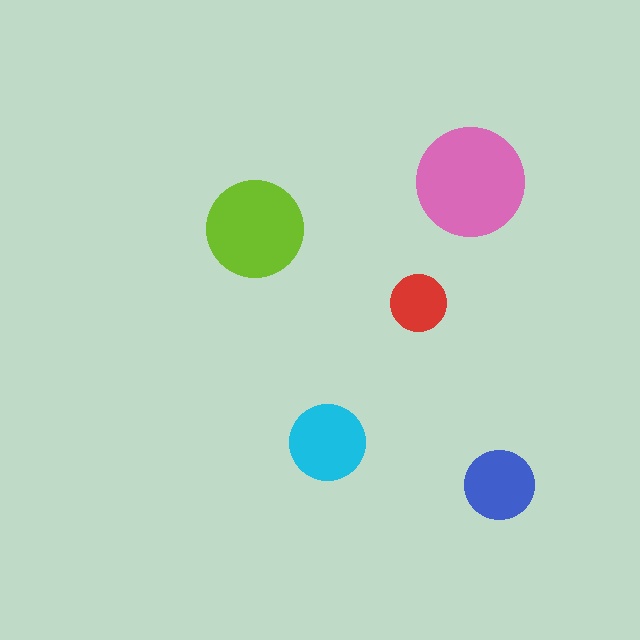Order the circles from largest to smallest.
the pink one, the lime one, the cyan one, the blue one, the red one.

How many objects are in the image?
There are 5 objects in the image.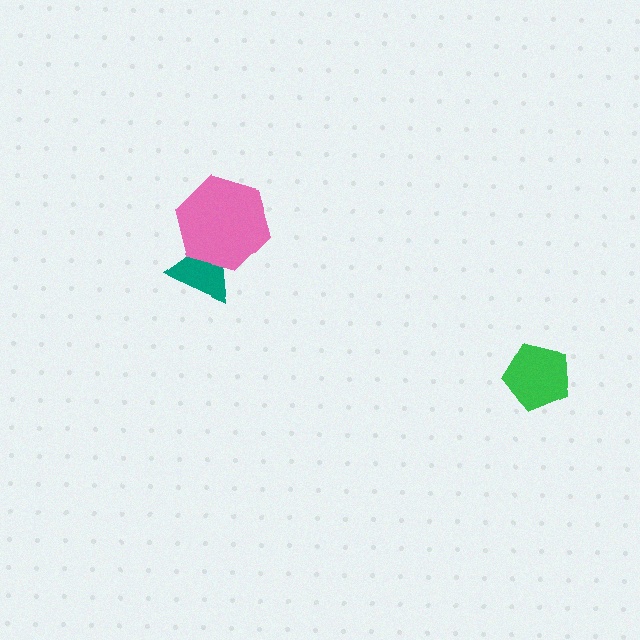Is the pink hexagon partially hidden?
No, no other shape covers it.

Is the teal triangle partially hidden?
Yes, it is partially covered by another shape.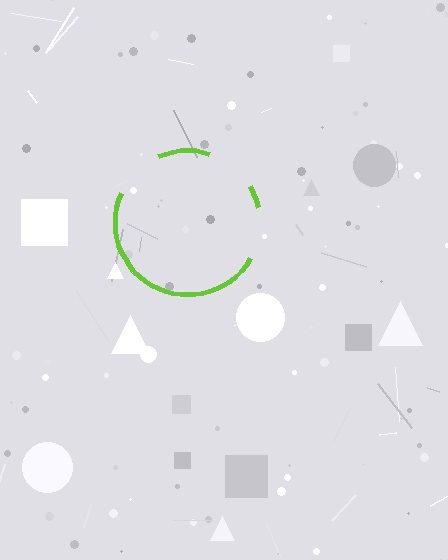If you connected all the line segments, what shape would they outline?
They would outline a circle.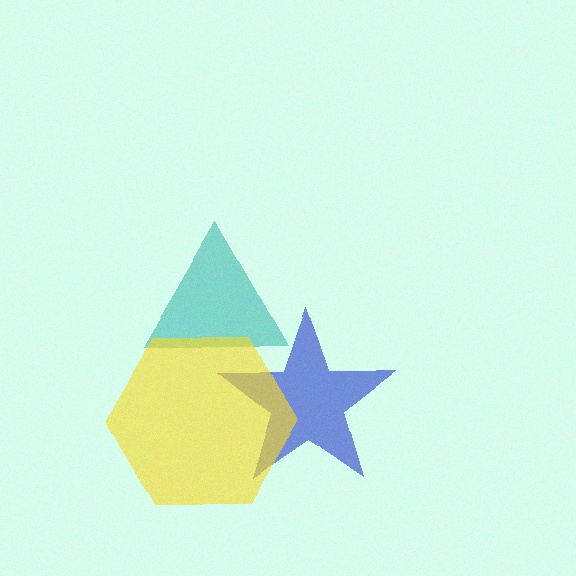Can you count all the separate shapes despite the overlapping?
Yes, there are 3 separate shapes.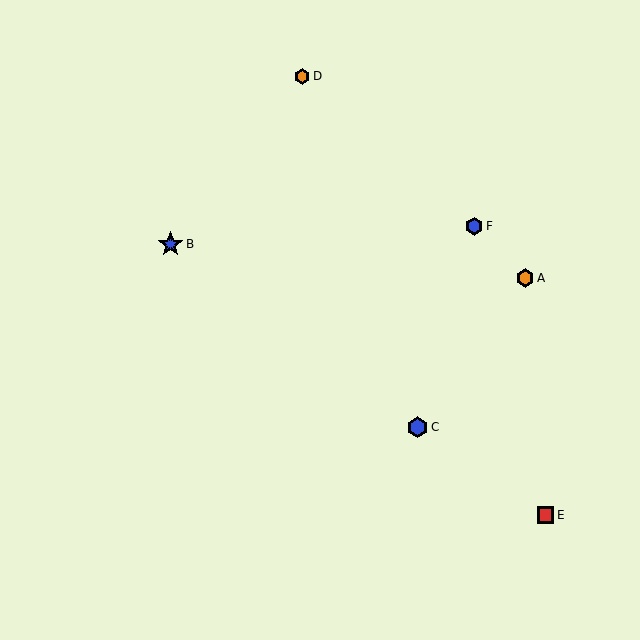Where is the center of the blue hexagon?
The center of the blue hexagon is at (474, 226).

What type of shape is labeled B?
Shape B is a blue star.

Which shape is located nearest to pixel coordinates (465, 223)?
The blue hexagon (labeled F) at (474, 226) is nearest to that location.